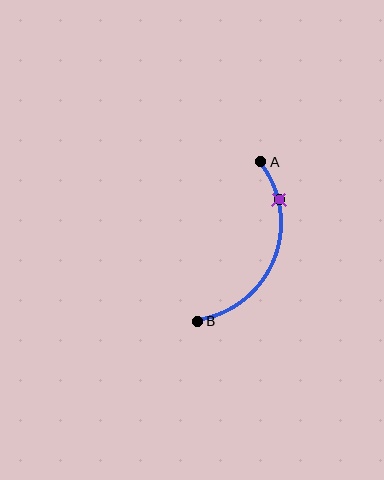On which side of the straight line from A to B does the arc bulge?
The arc bulges to the right of the straight line connecting A and B.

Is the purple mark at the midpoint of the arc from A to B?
No. The purple mark lies on the arc but is closer to endpoint A. The arc midpoint would be at the point on the curve equidistant along the arc from both A and B.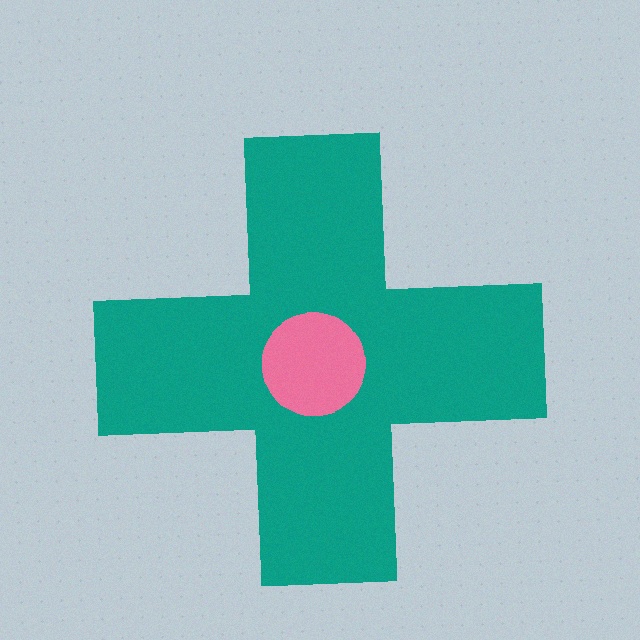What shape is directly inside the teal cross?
The pink circle.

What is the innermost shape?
The pink circle.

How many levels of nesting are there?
2.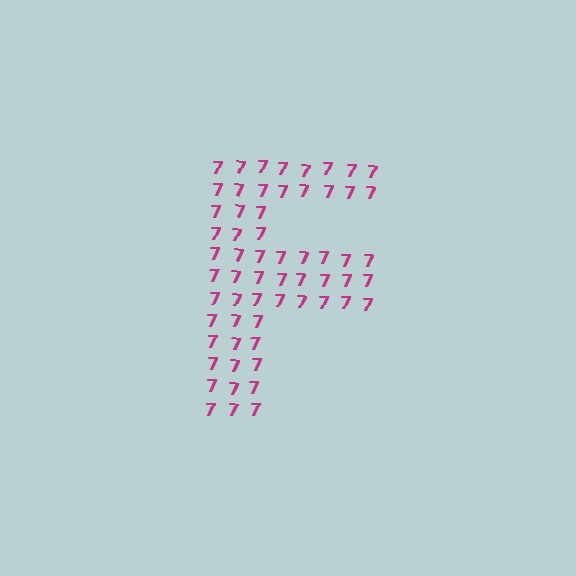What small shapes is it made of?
It is made of small digit 7's.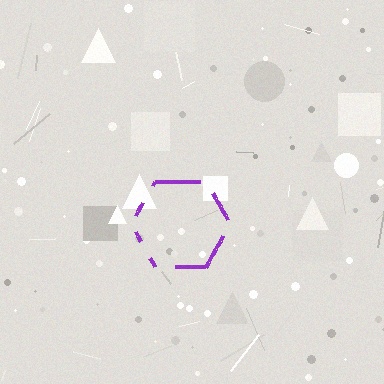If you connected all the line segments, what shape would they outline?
They would outline a hexagon.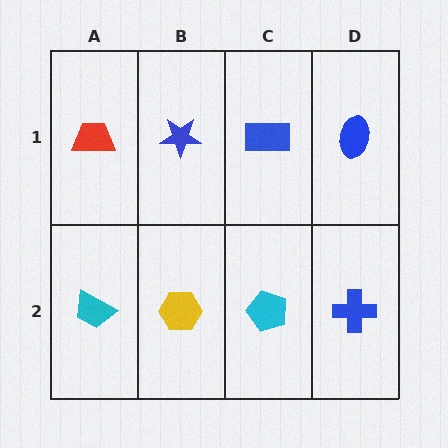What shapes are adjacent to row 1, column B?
A yellow hexagon (row 2, column B), a red trapezoid (row 1, column A), a blue rectangle (row 1, column C).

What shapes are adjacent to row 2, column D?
A blue ellipse (row 1, column D), a cyan pentagon (row 2, column C).